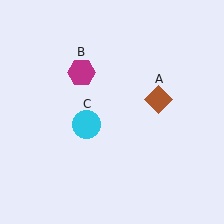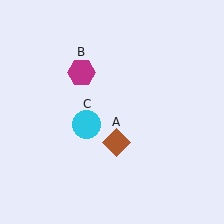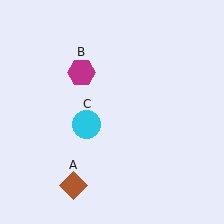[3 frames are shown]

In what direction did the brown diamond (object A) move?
The brown diamond (object A) moved down and to the left.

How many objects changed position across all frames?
1 object changed position: brown diamond (object A).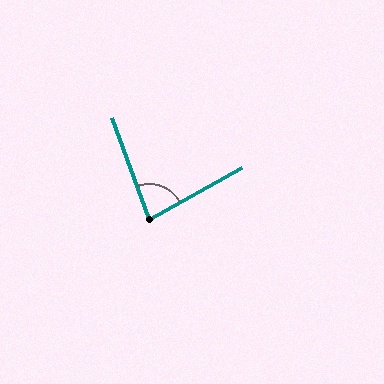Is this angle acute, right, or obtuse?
It is acute.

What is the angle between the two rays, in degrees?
Approximately 81 degrees.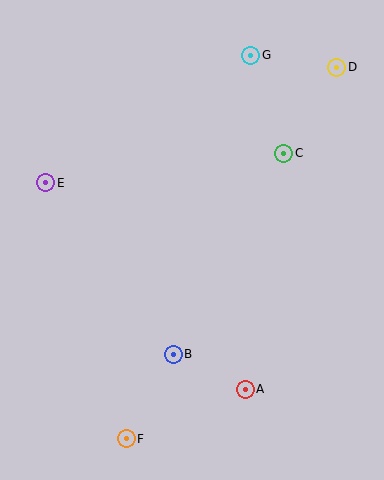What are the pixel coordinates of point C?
Point C is at (284, 153).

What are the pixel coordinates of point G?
Point G is at (251, 55).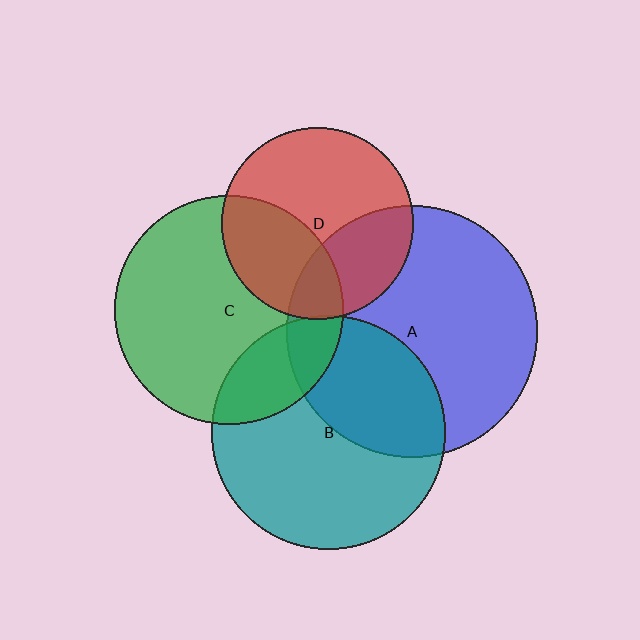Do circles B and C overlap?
Yes.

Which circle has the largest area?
Circle A (blue).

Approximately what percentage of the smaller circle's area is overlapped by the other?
Approximately 20%.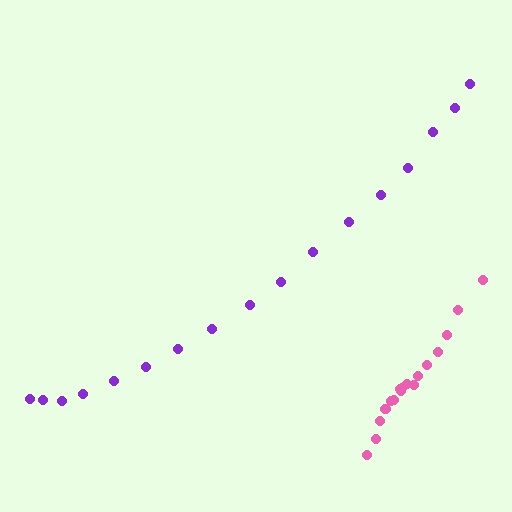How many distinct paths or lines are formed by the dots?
There are 2 distinct paths.